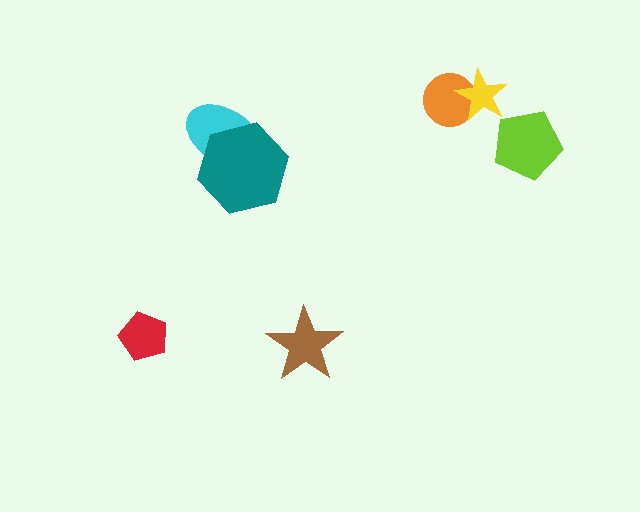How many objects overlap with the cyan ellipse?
1 object overlaps with the cyan ellipse.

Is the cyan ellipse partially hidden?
Yes, it is partially covered by another shape.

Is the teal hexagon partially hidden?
No, no other shape covers it.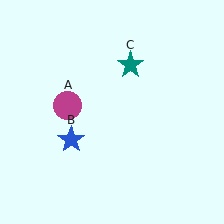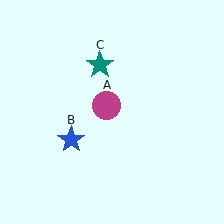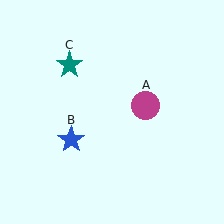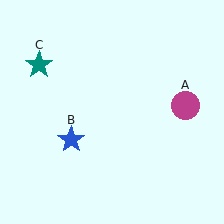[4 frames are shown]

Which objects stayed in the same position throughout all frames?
Blue star (object B) remained stationary.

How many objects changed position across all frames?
2 objects changed position: magenta circle (object A), teal star (object C).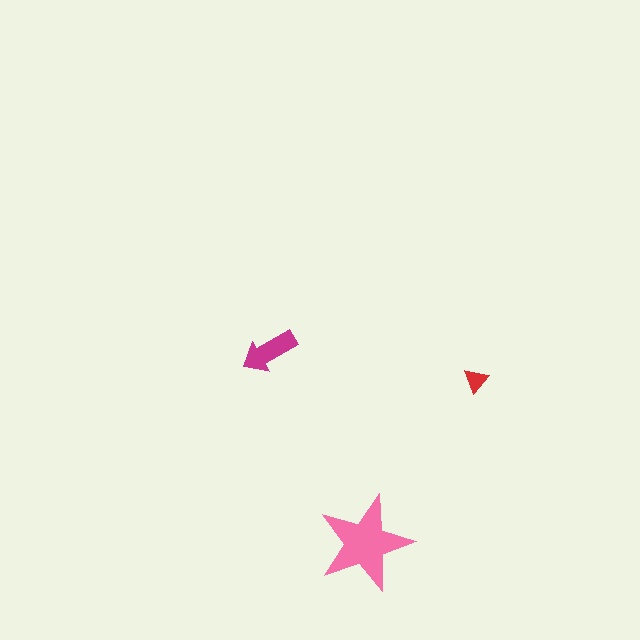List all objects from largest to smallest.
The pink star, the magenta arrow, the red triangle.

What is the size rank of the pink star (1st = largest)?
1st.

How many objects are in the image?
There are 3 objects in the image.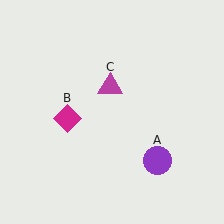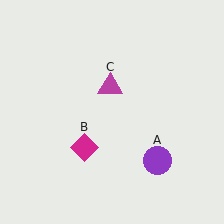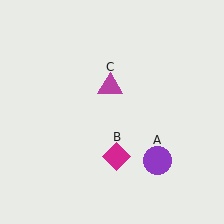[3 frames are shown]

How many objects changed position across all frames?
1 object changed position: magenta diamond (object B).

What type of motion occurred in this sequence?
The magenta diamond (object B) rotated counterclockwise around the center of the scene.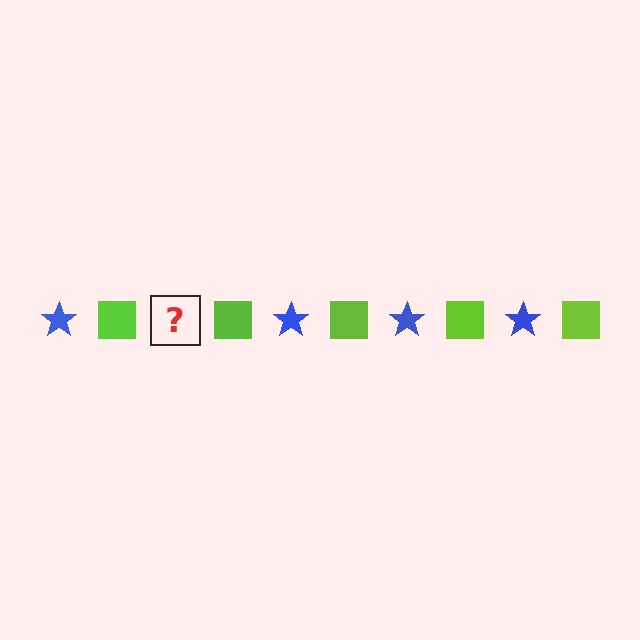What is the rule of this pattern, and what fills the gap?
The rule is that the pattern alternates between blue star and lime square. The gap should be filled with a blue star.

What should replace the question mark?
The question mark should be replaced with a blue star.